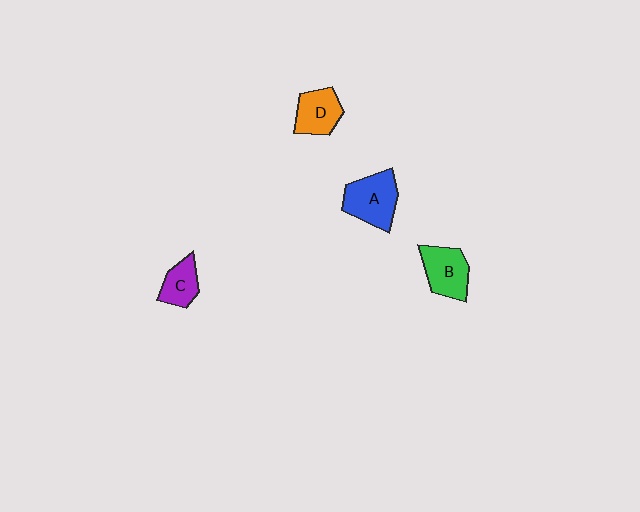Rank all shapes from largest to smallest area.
From largest to smallest: A (blue), B (green), D (orange), C (purple).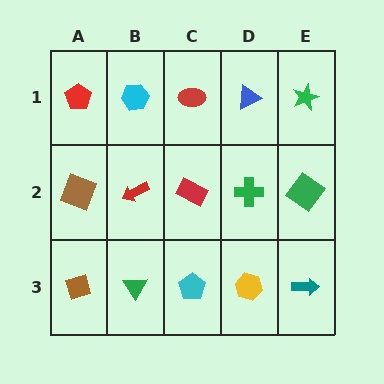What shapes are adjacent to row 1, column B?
A red arrow (row 2, column B), a red pentagon (row 1, column A), a red ellipse (row 1, column C).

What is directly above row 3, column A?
A brown square.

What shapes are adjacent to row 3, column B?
A red arrow (row 2, column B), a brown diamond (row 3, column A), a cyan pentagon (row 3, column C).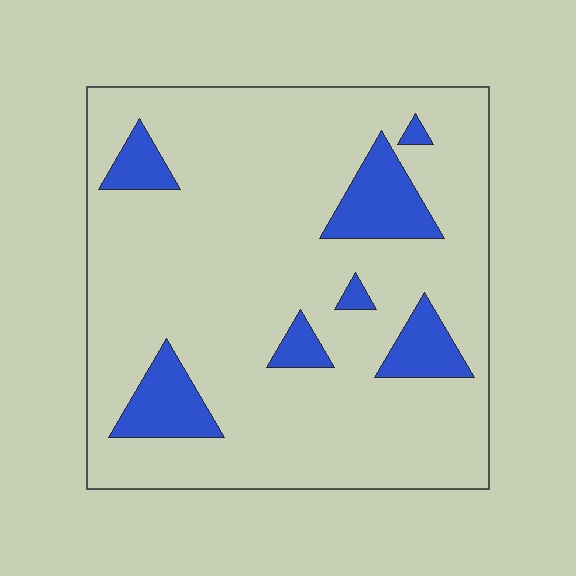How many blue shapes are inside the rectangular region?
7.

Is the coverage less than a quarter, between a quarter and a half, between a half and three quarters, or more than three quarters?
Less than a quarter.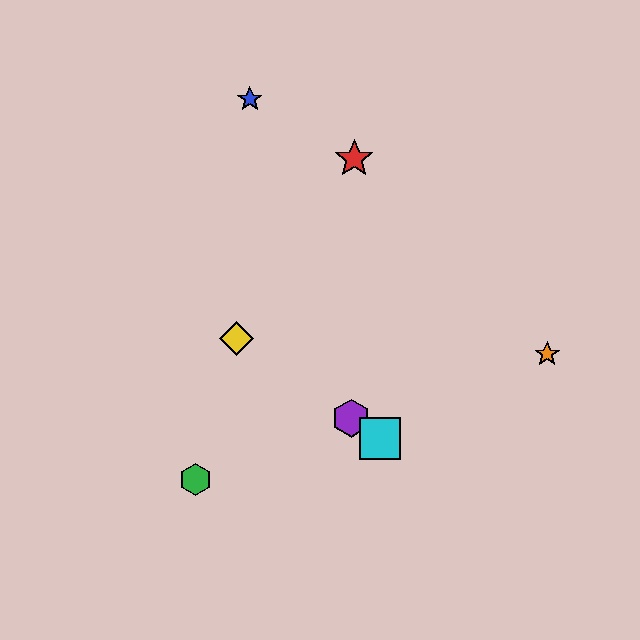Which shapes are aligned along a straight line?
The yellow diamond, the purple hexagon, the cyan square are aligned along a straight line.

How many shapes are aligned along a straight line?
3 shapes (the yellow diamond, the purple hexagon, the cyan square) are aligned along a straight line.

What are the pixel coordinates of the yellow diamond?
The yellow diamond is at (237, 338).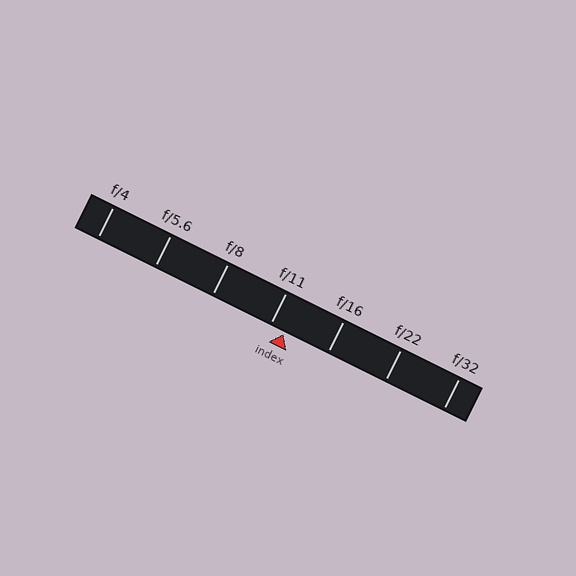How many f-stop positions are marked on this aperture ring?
There are 7 f-stop positions marked.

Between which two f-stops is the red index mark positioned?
The index mark is between f/11 and f/16.